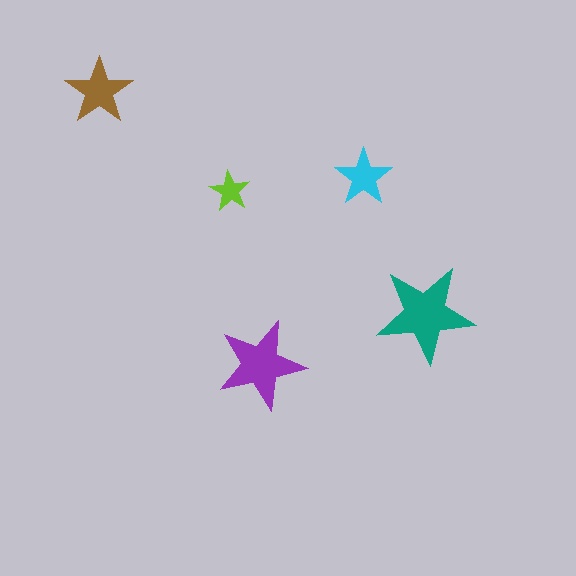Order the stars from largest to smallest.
the teal one, the purple one, the brown one, the cyan one, the lime one.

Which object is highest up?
The brown star is topmost.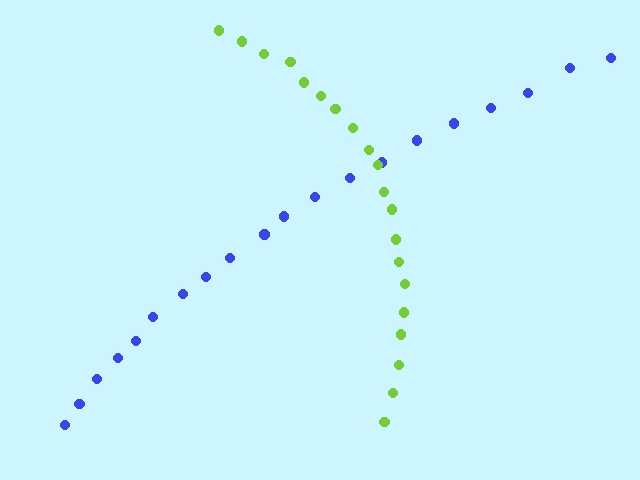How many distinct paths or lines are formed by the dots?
There are 2 distinct paths.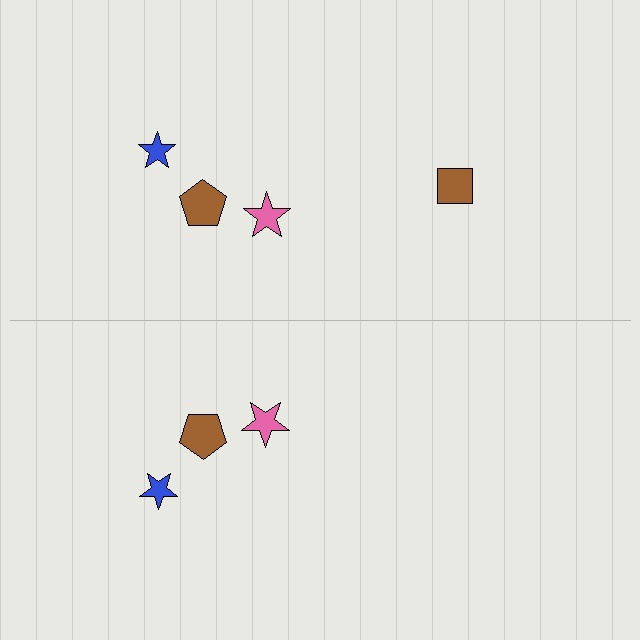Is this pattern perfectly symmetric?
No, the pattern is not perfectly symmetric. A brown square is missing from the bottom side.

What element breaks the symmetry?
A brown square is missing from the bottom side.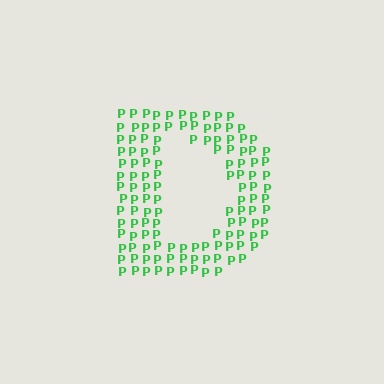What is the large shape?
The large shape is the letter D.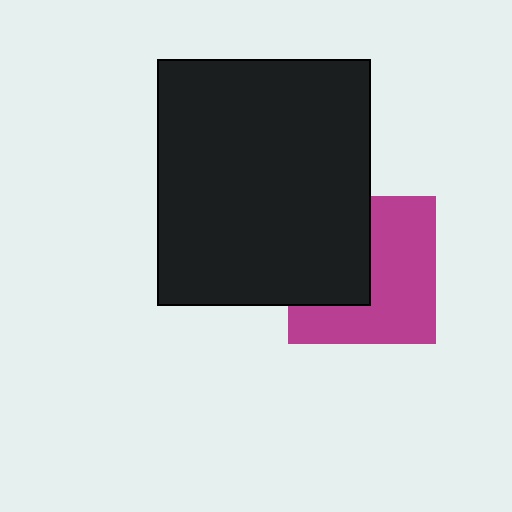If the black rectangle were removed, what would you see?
You would see the complete magenta square.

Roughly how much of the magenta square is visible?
About half of it is visible (roughly 58%).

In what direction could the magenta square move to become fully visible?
The magenta square could move right. That would shift it out from behind the black rectangle entirely.